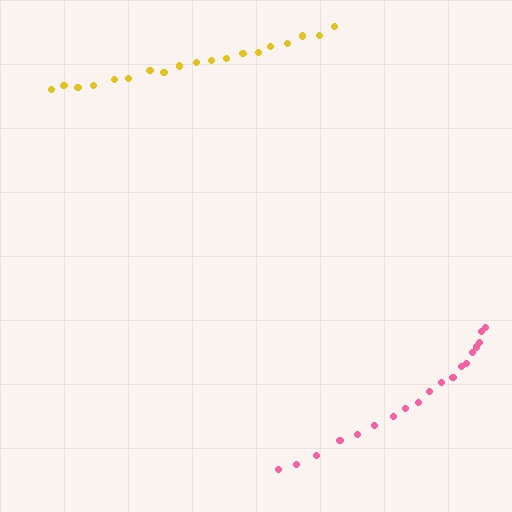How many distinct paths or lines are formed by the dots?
There are 2 distinct paths.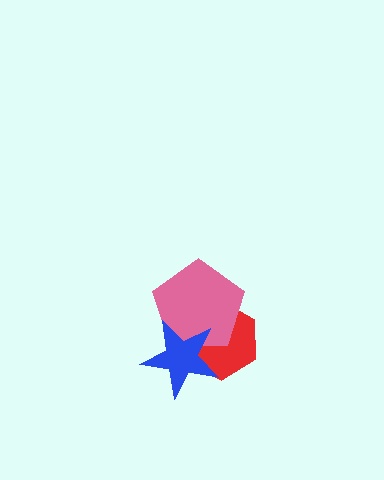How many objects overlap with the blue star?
2 objects overlap with the blue star.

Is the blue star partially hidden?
No, no other shape covers it.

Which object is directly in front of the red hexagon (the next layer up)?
The pink pentagon is directly in front of the red hexagon.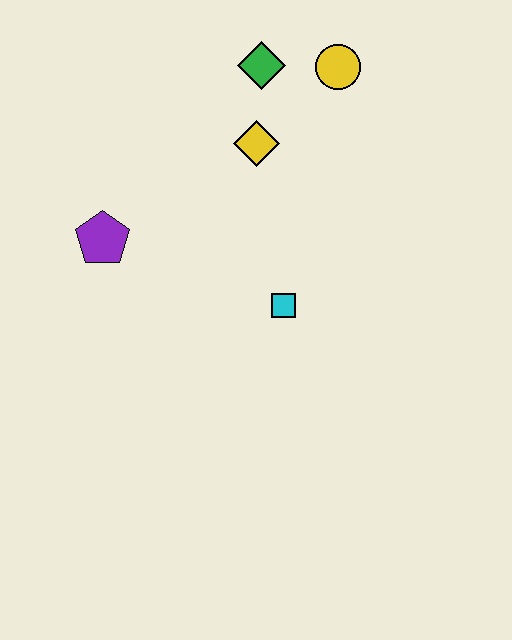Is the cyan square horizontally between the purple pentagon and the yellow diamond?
No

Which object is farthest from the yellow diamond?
The purple pentagon is farthest from the yellow diamond.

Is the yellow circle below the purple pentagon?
No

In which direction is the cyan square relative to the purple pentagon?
The cyan square is to the right of the purple pentagon.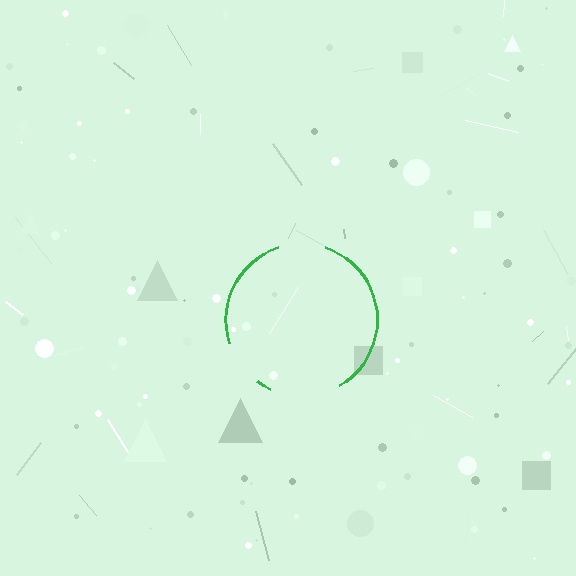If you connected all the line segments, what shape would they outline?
They would outline a circle.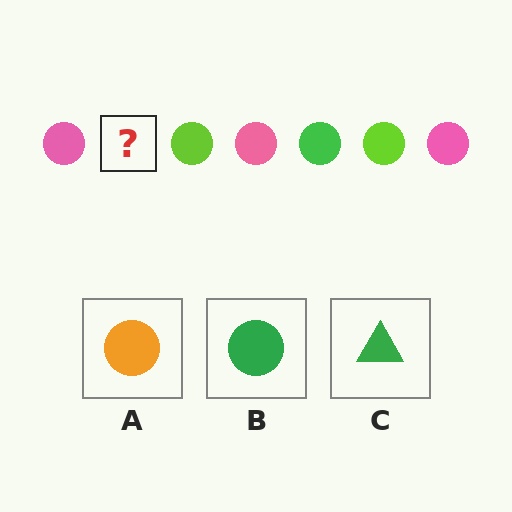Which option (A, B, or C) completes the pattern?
B.